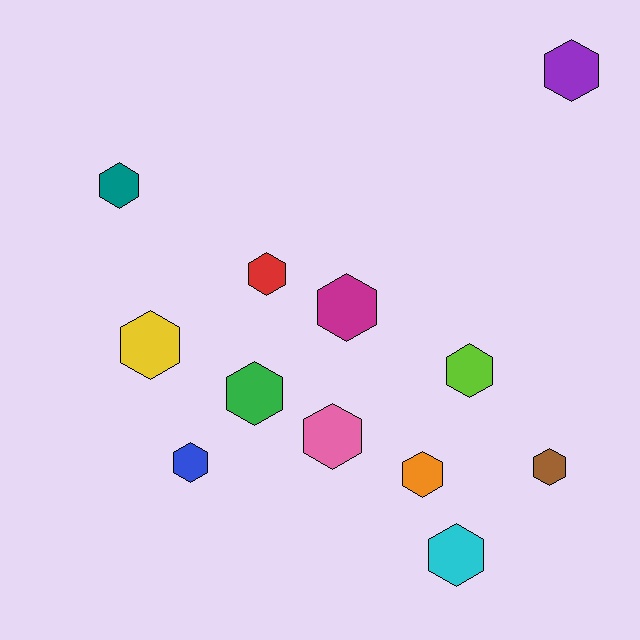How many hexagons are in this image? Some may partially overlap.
There are 12 hexagons.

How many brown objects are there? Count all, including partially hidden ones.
There is 1 brown object.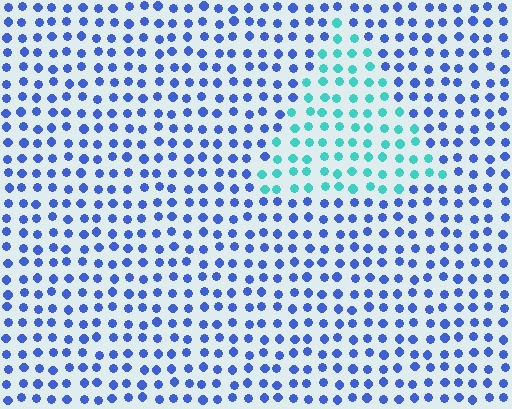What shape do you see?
I see a triangle.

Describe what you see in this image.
The image is filled with small blue elements in a uniform arrangement. A triangle-shaped region is visible where the elements are tinted to a slightly different hue, forming a subtle color boundary.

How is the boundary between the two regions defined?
The boundary is defined purely by a slight shift in hue (about 53 degrees). Spacing, size, and orientation are identical on both sides.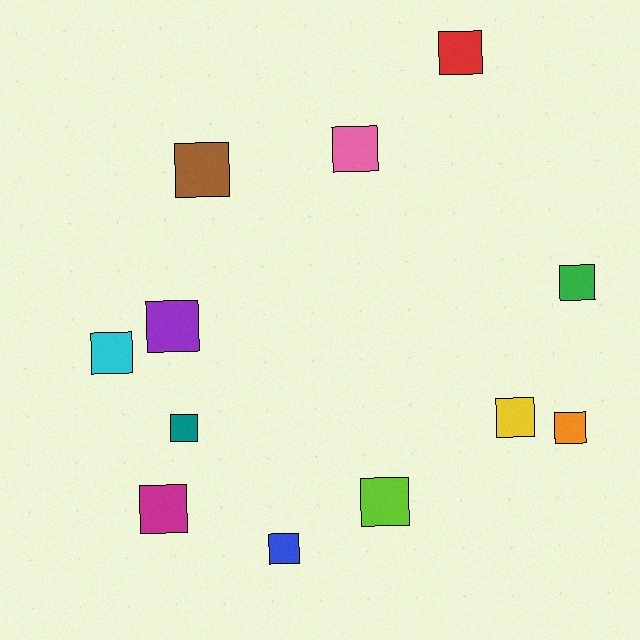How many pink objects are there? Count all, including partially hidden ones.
There is 1 pink object.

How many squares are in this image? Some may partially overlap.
There are 12 squares.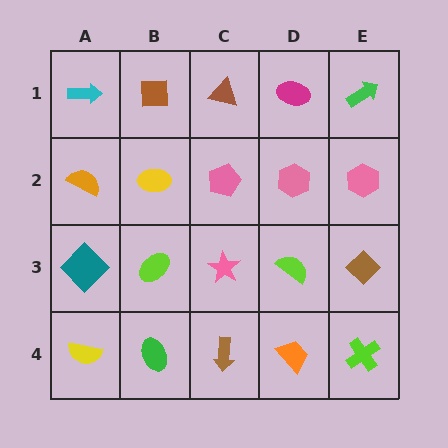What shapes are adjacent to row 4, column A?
A teal diamond (row 3, column A), a green ellipse (row 4, column B).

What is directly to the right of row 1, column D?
A green arrow.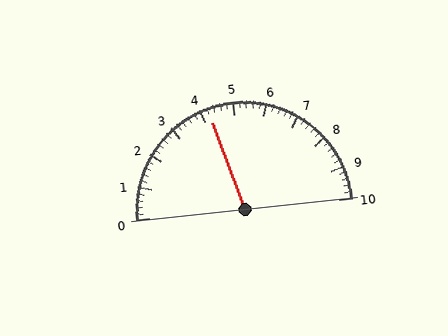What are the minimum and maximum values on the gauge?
The gauge ranges from 0 to 10.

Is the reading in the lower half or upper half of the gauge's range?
The reading is in the lower half of the range (0 to 10).